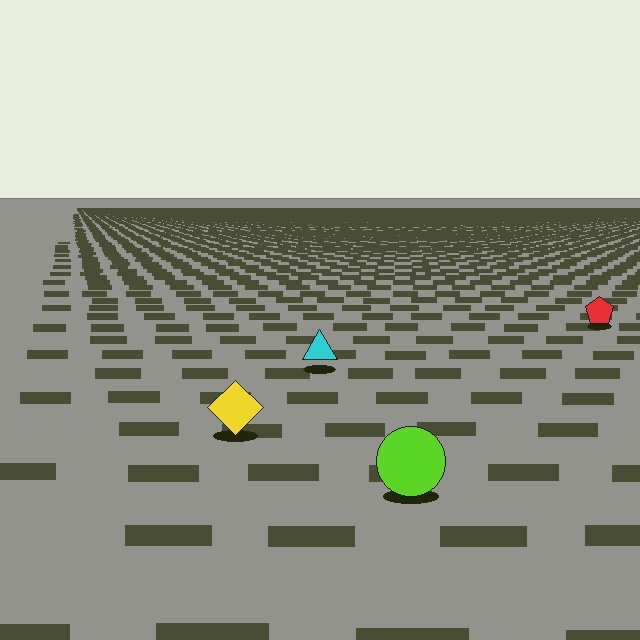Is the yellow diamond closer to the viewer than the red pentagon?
Yes. The yellow diamond is closer — you can tell from the texture gradient: the ground texture is coarser near it.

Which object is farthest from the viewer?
The red pentagon is farthest from the viewer. It appears smaller and the ground texture around it is denser.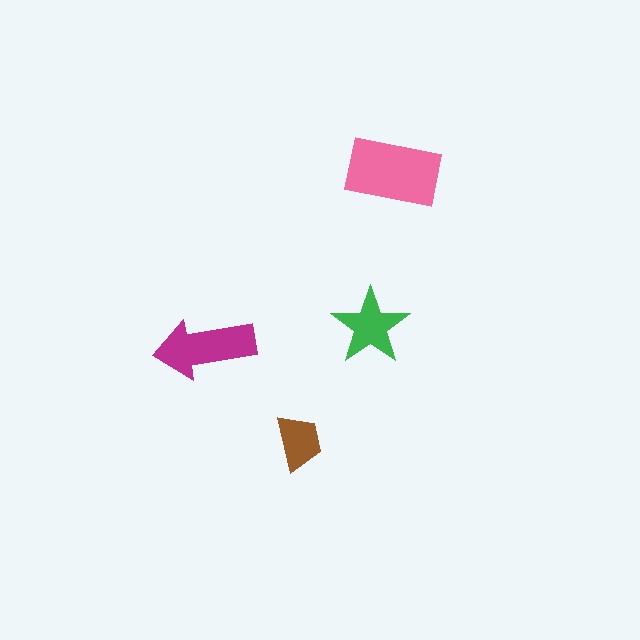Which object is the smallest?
The brown trapezoid.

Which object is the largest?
The pink rectangle.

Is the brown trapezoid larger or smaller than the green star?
Smaller.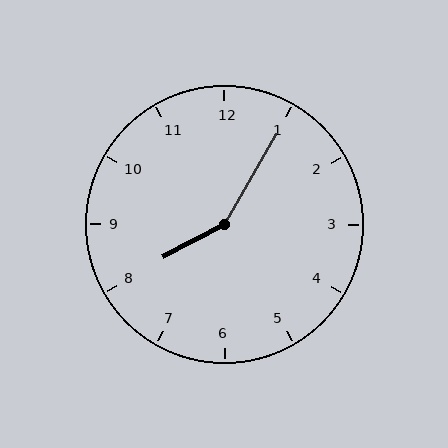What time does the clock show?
8:05.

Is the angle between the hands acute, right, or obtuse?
It is obtuse.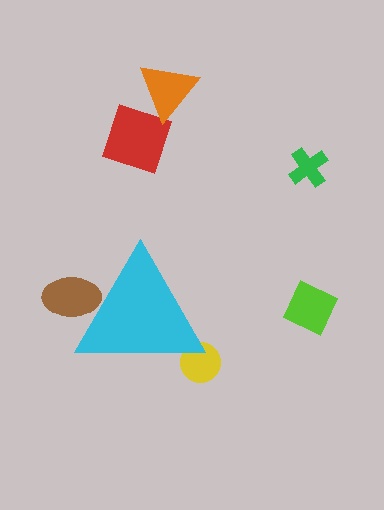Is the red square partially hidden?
No, the red square is fully visible.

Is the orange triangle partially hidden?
No, the orange triangle is fully visible.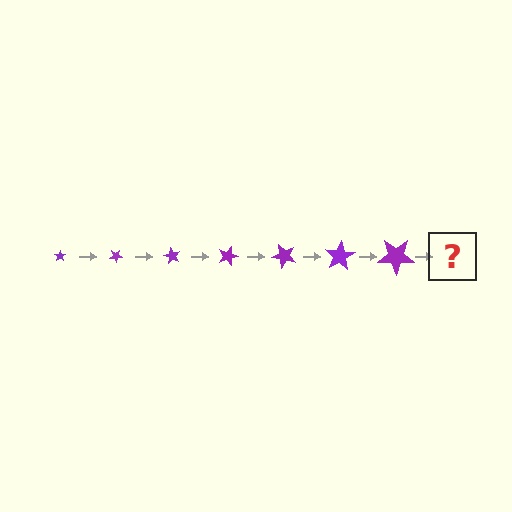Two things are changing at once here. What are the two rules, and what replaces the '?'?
The two rules are that the star grows larger each step and it rotates 30 degrees each step. The '?' should be a star, larger than the previous one and rotated 210 degrees from the start.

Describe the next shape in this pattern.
It should be a star, larger than the previous one and rotated 210 degrees from the start.